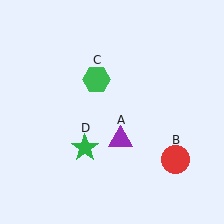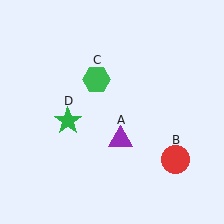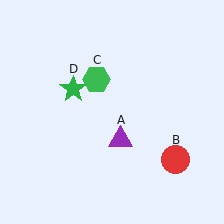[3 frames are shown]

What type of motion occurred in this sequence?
The green star (object D) rotated clockwise around the center of the scene.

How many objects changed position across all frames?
1 object changed position: green star (object D).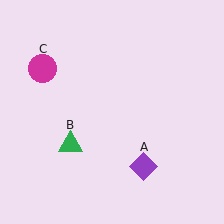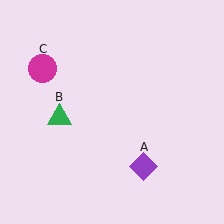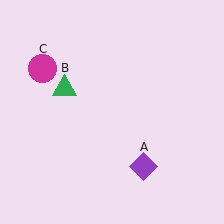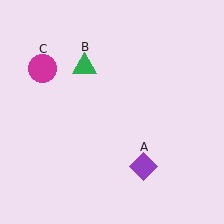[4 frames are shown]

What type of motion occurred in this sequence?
The green triangle (object B) rotated clockwise around the center of the scene.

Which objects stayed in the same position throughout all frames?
Purple diamond (object A) and magenta circle (object C) remained stationary.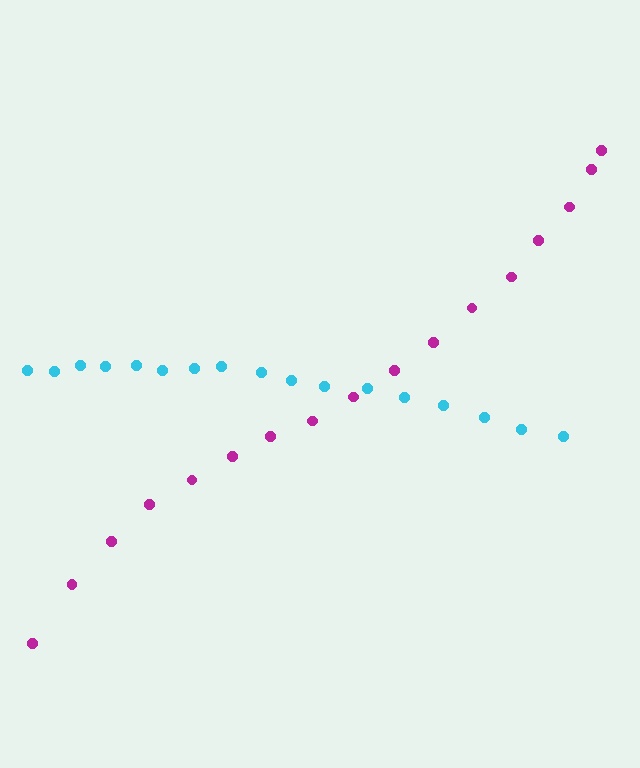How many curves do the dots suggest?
There are 2 distinct paths.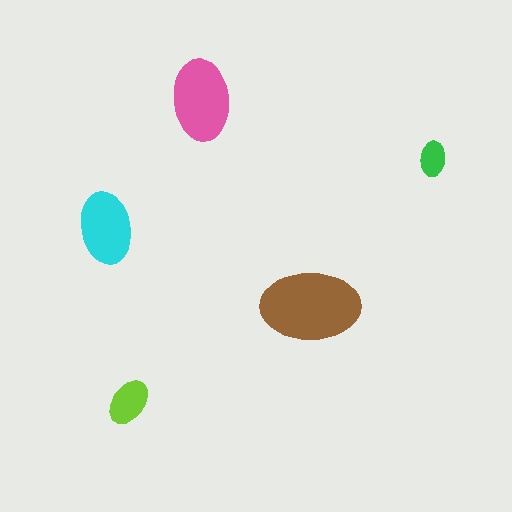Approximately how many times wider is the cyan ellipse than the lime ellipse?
About 1.5 times wider.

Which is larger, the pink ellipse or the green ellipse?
The pink one.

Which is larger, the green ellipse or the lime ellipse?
The lime one.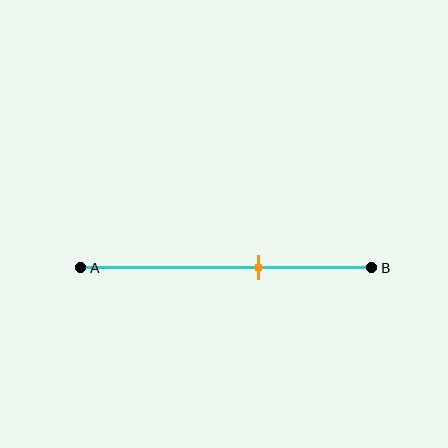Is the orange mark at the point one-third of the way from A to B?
No, the mark is at about 60% from A, not at the 33% one-third point.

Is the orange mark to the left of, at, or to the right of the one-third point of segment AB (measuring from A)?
The orange mark is to the right of the one-third point of segment AB.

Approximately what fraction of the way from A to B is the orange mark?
The orange mark is approximately 60% of the way from A to B.